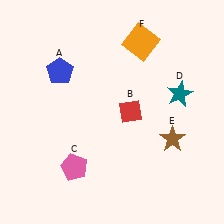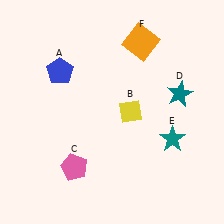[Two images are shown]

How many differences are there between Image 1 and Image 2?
There are 2 differences between the two images.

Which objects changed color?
B changed from red to yellow. E changed from brown to teal.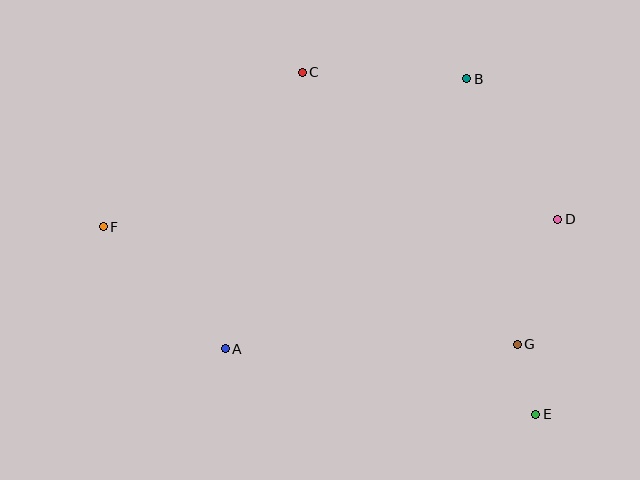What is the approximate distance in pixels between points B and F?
The distance between B and F is approximately 392 pixels.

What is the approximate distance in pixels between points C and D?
The distance between C and D is approximately 295 pixels.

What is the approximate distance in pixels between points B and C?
The distance between B and C is approximately 165 pixels.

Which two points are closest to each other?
Points E and G are closest to each other.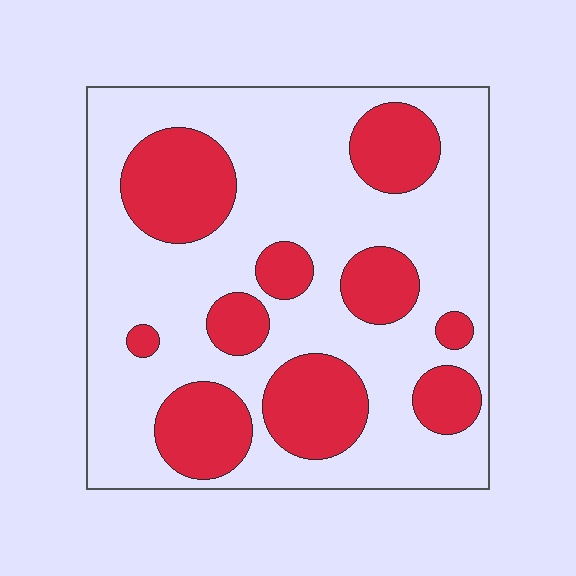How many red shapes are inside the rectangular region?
10.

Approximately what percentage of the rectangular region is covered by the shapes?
Approximately 30%.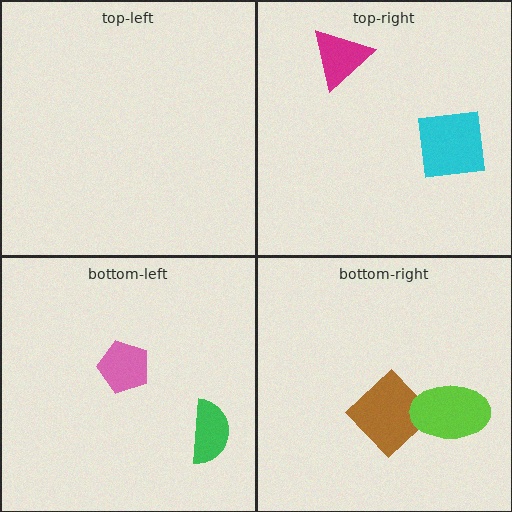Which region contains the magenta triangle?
The top-right region.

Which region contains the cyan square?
The top-right region.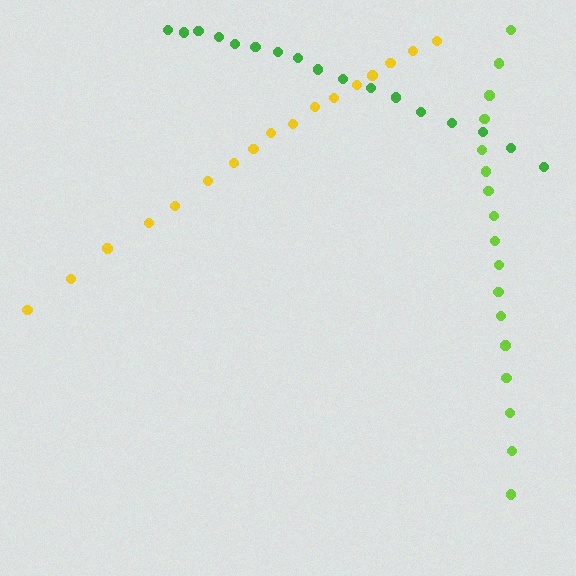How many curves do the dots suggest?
There are 3 distinct paths.